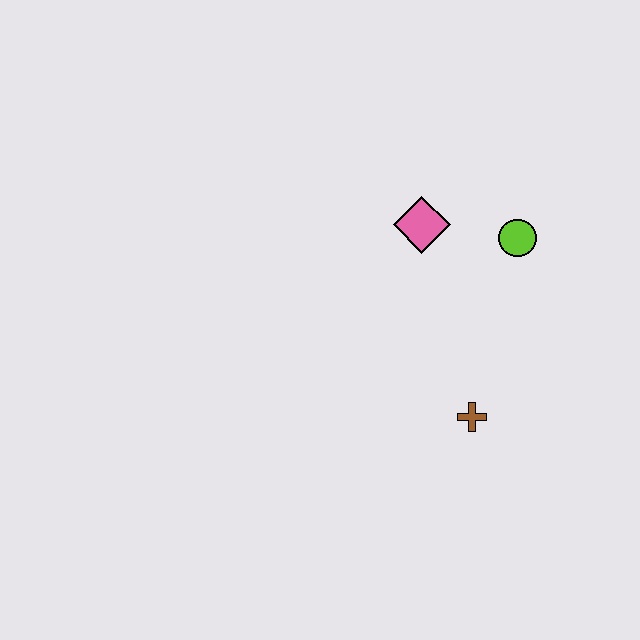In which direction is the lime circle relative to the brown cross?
The lime circle is above the brown cross.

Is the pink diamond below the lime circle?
No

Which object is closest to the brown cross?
The lime circle is closest to the brown cross.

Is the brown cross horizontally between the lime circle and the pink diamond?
Yes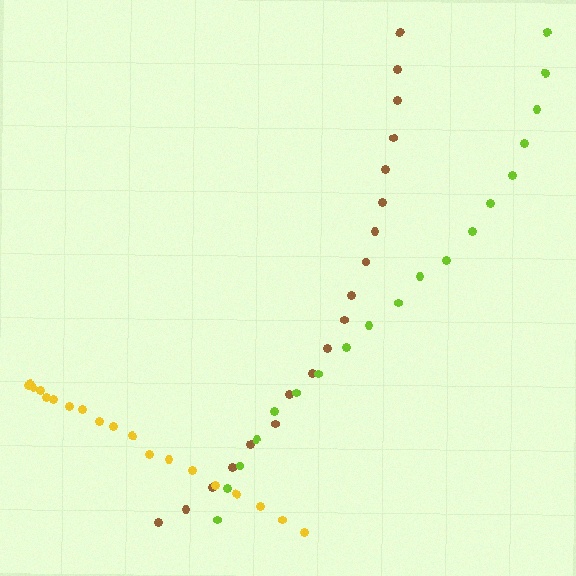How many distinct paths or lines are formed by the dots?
There are 3 distinct paths.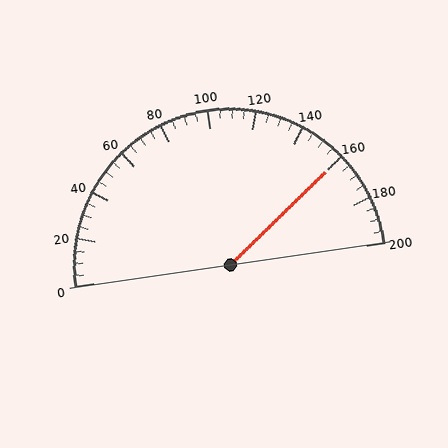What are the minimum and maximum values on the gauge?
The gauge ranges from 0 to 200.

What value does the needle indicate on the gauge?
The needle indicates approximately 160.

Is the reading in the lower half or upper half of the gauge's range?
The reading is in the upper half of the range (0 to 200).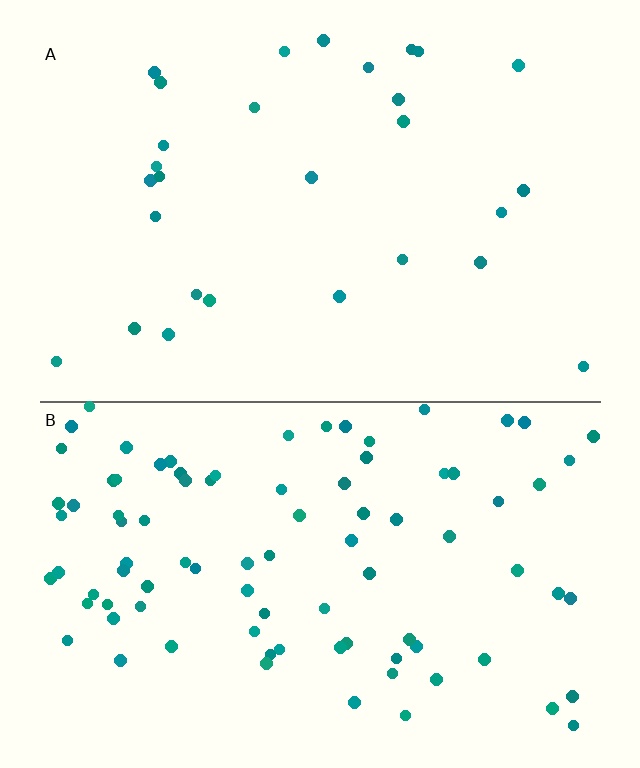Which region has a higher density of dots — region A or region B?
B (the bottom).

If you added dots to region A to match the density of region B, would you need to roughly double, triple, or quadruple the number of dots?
Approximately triple.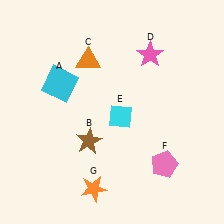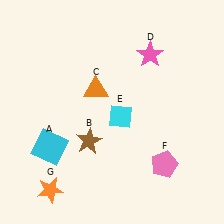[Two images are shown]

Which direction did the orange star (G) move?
The orange star (G) moved left.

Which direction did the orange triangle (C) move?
The orange triangle (C) moved down.